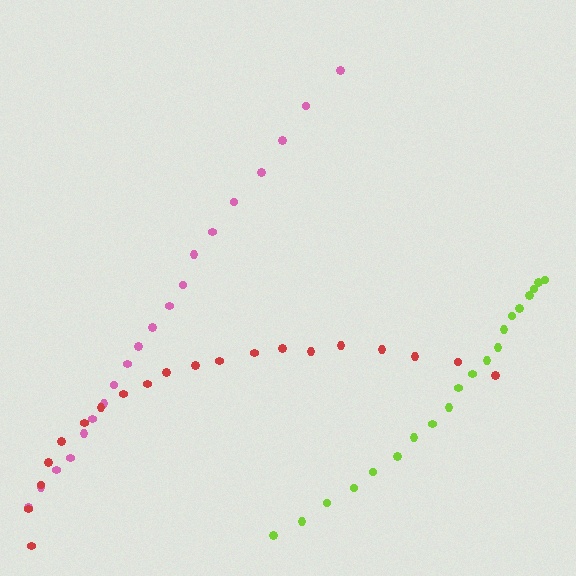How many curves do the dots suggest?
There are 3 distinct paths.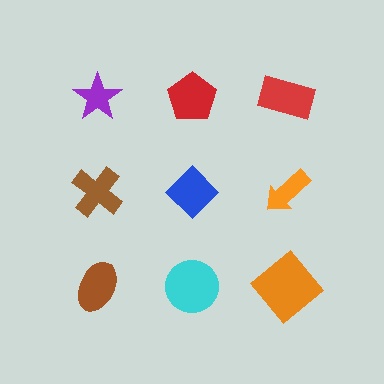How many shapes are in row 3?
3 shapes.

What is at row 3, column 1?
A brown ellipse.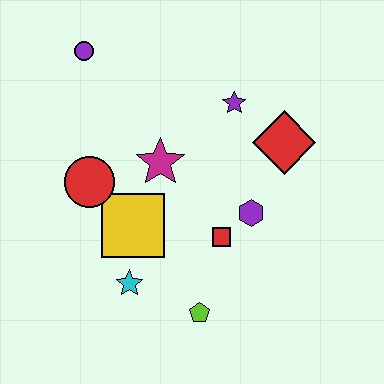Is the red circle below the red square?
No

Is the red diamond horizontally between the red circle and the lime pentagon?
No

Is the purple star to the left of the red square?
No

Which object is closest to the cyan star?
The yellow square is closest to the cyan star.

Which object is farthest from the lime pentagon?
The purple circle is farthest from the lime pentagon.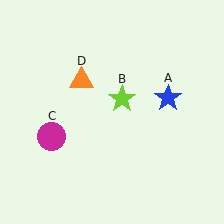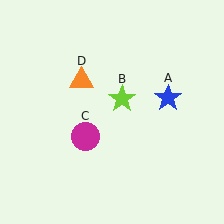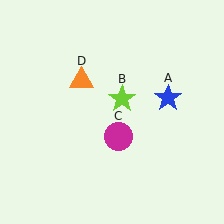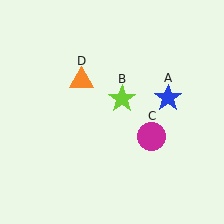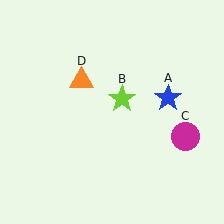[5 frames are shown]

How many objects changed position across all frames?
1 object changed position: magenta circle (object C).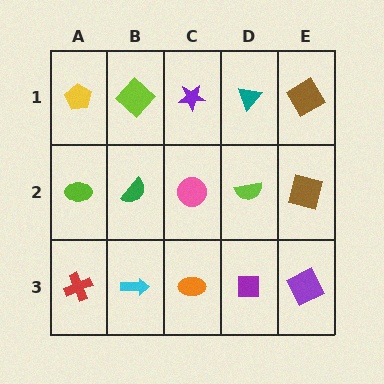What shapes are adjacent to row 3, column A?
A lime ellipse (row 2, column A), a cyan arrow (row 3, column B).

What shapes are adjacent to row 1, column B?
A green semicircle (row 2, column B), a yellow pentagon (row 1, column A), a purple star (row 1, column C).